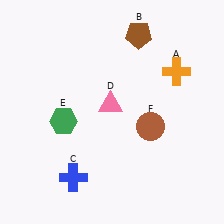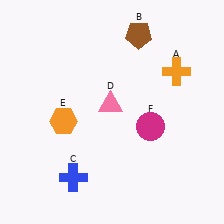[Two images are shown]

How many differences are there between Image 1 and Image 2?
There are 2 differences between the two images.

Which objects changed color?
E changed from green to orange. F changed from brown to magenta.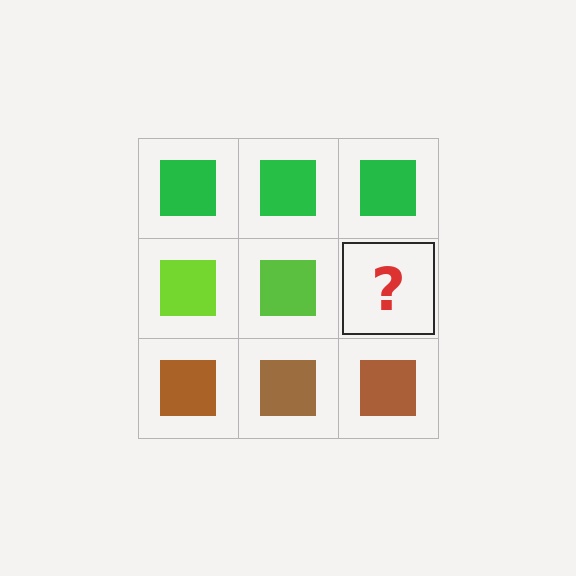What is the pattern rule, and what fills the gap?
The rule is that each row has a consistent color. The gap should be filled with a lime square.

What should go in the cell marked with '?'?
The missing cell should contain a lime square.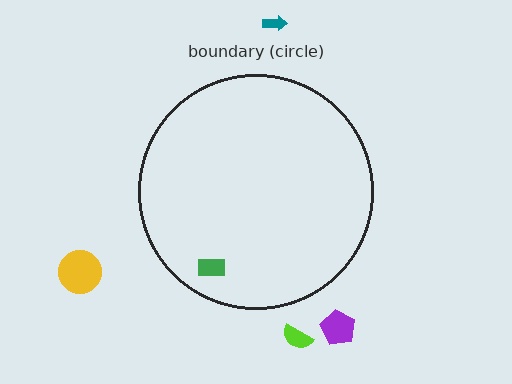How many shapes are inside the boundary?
1 inside, 4 outside.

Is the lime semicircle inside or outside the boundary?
Outside.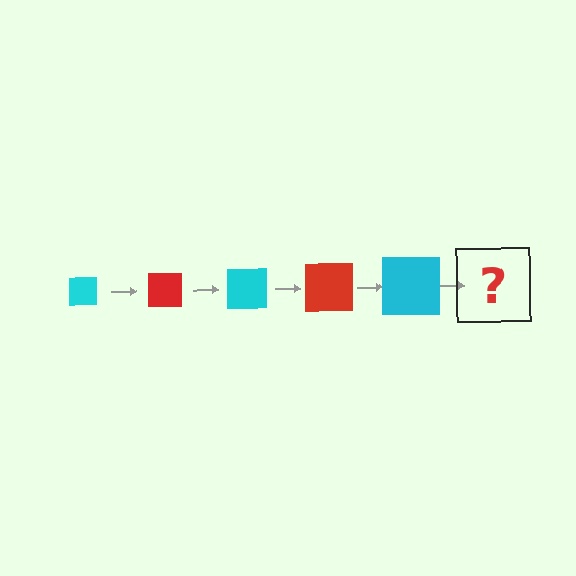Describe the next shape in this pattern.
It should be a red square, larger than the previous one.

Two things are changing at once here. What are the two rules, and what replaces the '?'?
The two rules are that the square grows larger each step and the color cycles through cyan and red. The '?' should be a red square, larger than the previous one.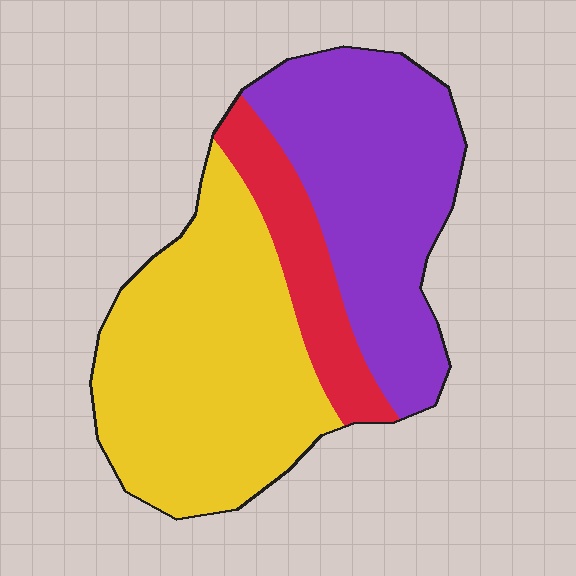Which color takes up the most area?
Yellow, at roughly 45%.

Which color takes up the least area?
Red, at roughly 15%.